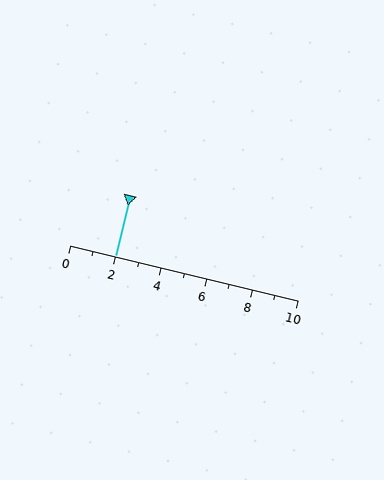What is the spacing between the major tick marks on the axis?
The major ticks are spaced 2 apart.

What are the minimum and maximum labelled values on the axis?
The axis runs from 0 to 10.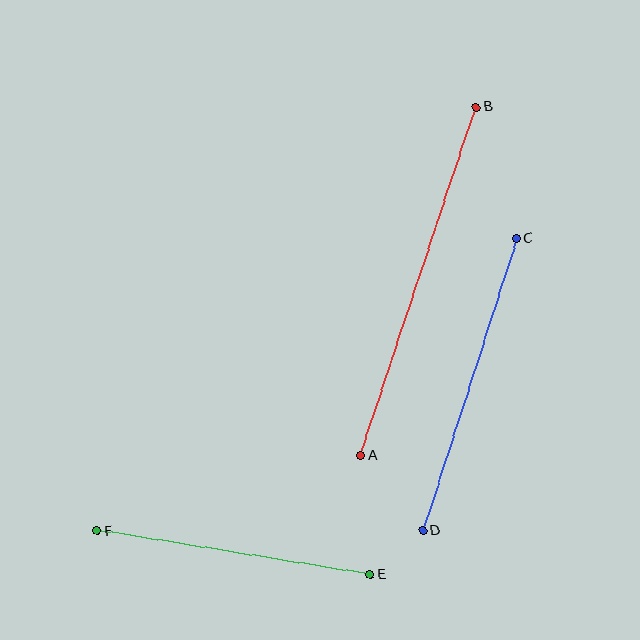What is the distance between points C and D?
The distance is approximately 307 pixels.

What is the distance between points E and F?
The distance is approximately 276 pixels.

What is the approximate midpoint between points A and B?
The midpoint is at approximately (418, 281) pixels.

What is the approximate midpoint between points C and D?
The midpoint is at approximately (470, 384) pixels.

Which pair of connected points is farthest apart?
Points A and B are farthest apart.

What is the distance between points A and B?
The distance is approximately 367 pixels.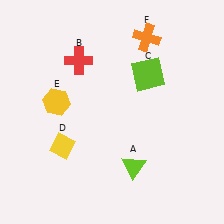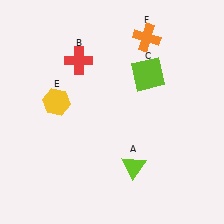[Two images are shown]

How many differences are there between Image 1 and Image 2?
There is 1 difference between the two images.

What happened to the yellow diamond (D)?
The yellow diamond (D) was removed in Image 2. It was in the bottom-left area of Image 1.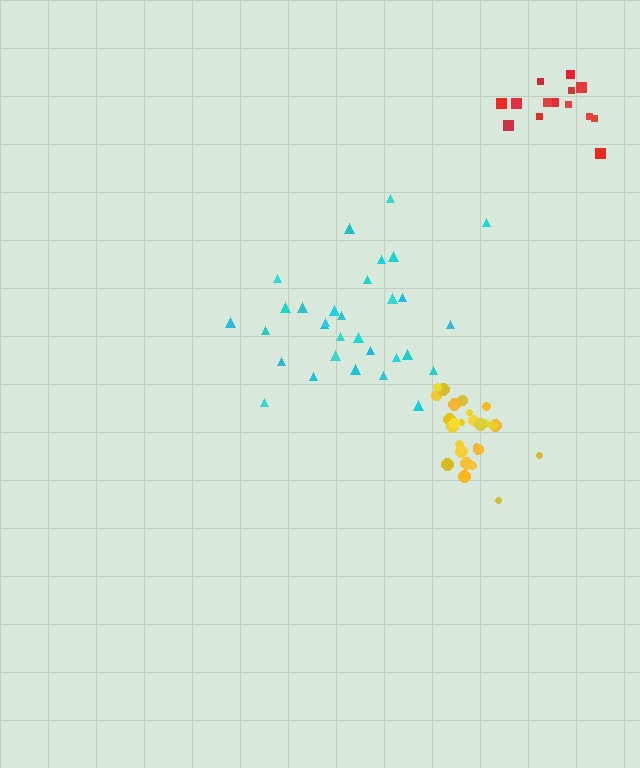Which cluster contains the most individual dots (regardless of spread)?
Cyan (32).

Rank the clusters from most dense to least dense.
yellow, red, cyan.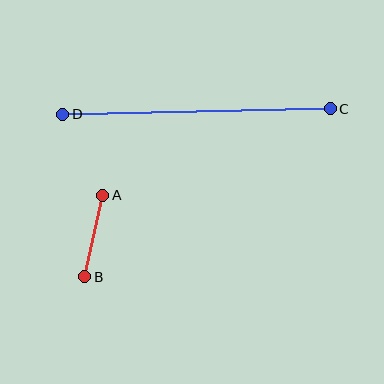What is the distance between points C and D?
The distance is approximately 267 pixels.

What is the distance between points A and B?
The distance is approximately 84 pixels.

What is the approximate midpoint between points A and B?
The midpoint is at approximately (94, 236) pixels.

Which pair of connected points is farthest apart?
Points C and D are farthest apart.